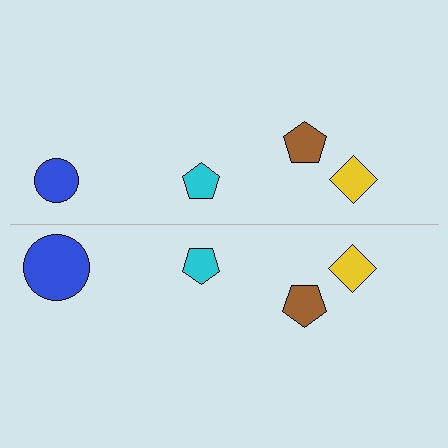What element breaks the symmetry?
The blue circle on the bottom side has a different size than its mirror counterpart.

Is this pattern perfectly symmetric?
No, the pattern is not perfectly symmetric. The blue circle on the bottom side has a different size than its mirror counterpart.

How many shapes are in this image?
There are 8 shapes in this image.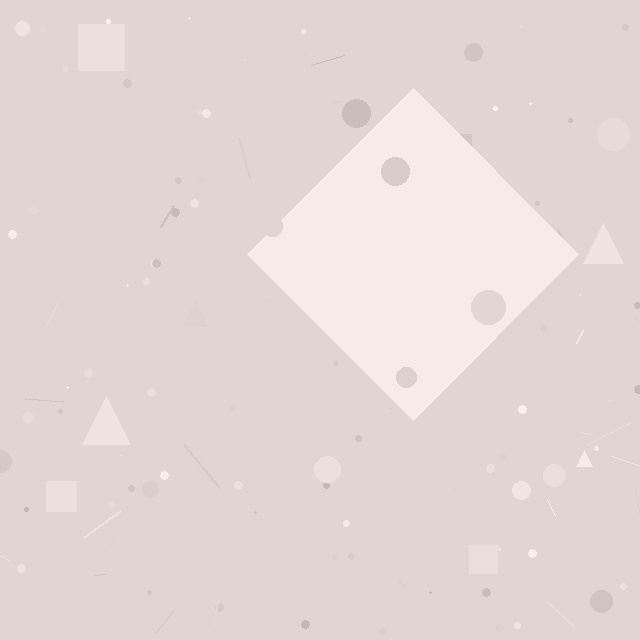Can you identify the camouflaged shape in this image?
The camouflaged shape is a diamond.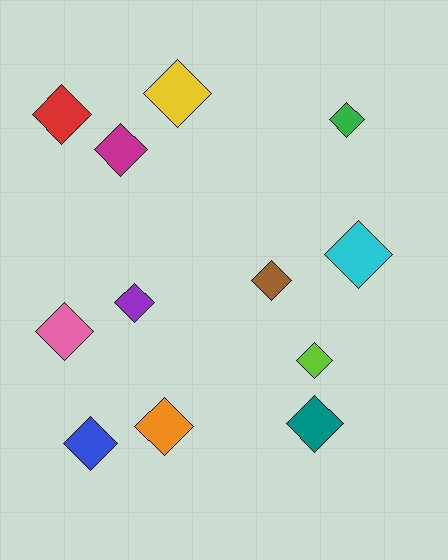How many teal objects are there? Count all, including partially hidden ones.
There is 1 teal object.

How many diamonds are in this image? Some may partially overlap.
There are 12 diamonds.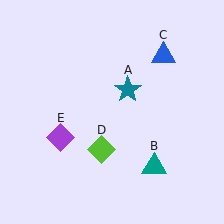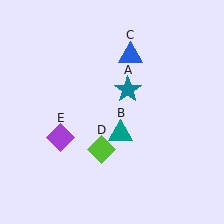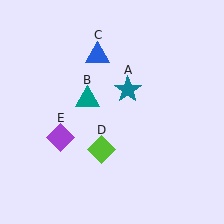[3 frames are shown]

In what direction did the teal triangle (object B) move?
The teal triangle (object B) moved up and to the left.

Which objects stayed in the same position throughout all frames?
Teal star (object A) and lime diamond (object D) and purple diamond (object E) remained stationary.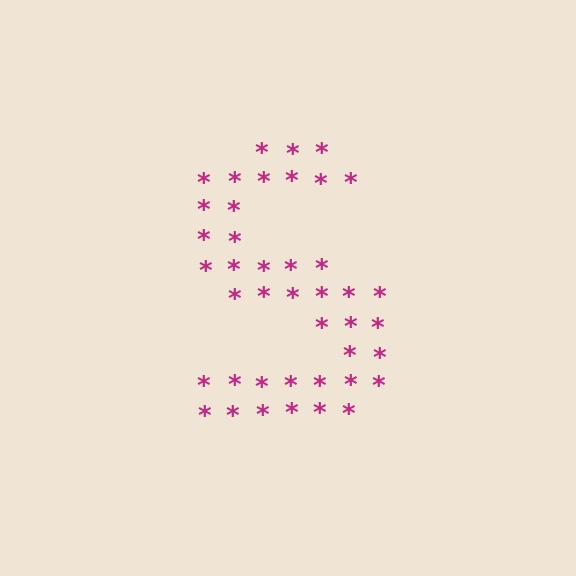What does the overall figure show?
The overall figure shows the letter S.